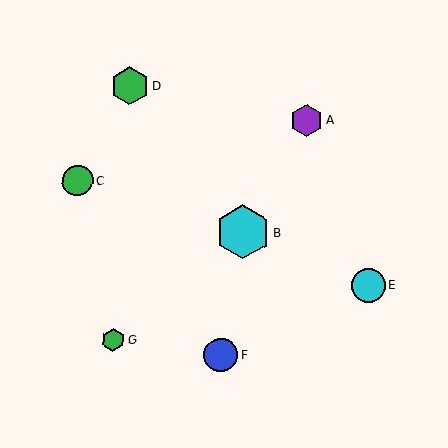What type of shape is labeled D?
Shape D is a green hexagon.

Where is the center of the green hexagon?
The center of the green hexagon is at (129, 85).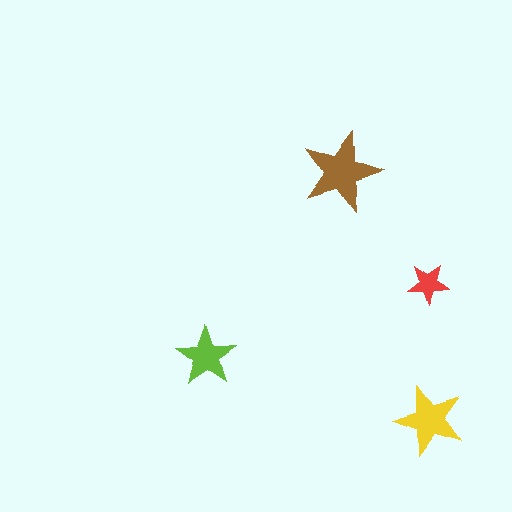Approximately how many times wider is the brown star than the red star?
About 2 times wider.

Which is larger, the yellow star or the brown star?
The brown one.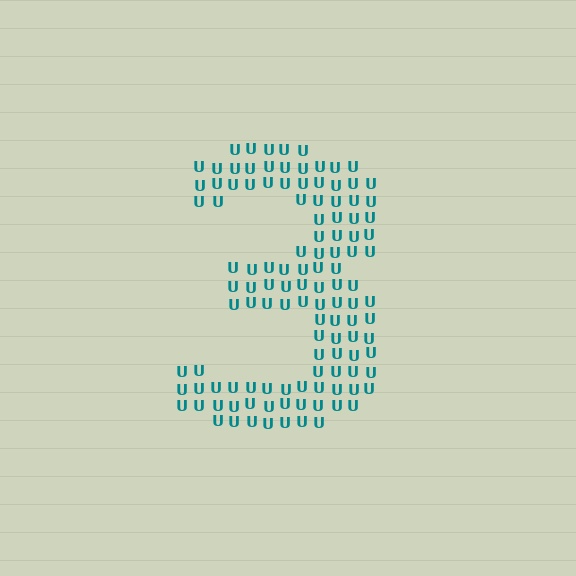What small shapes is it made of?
It is made of small letter U's.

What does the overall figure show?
The overall figure shows the digit 3.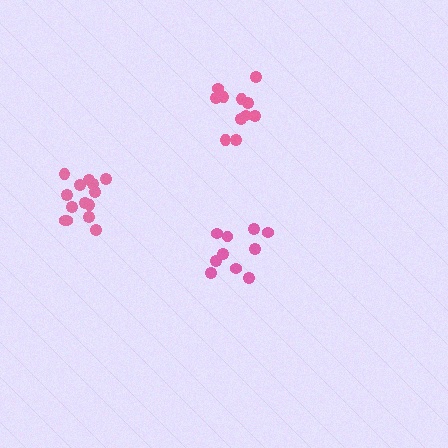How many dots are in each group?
Group 1: 11 dots, Group 2: 10 dots, Group 3: 14 dots (35 total).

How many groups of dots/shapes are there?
There are 3 groups.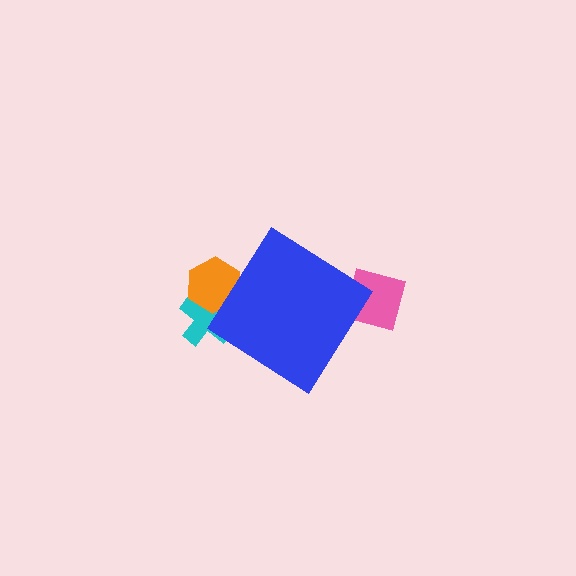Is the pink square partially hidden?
Yes, the pink square is partially hidden behind the blue diamond.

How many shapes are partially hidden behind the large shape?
3 shapes are partially hidden.